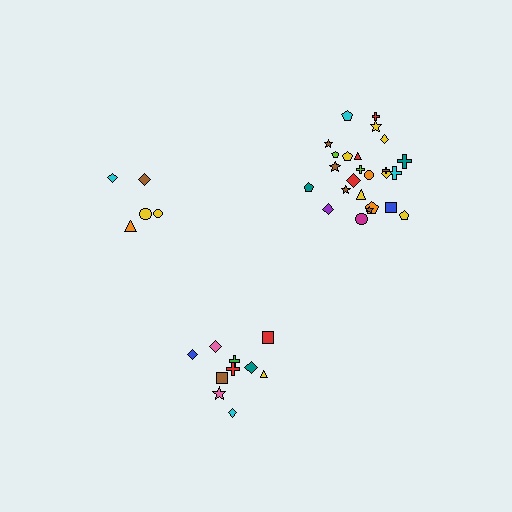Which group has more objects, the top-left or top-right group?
The top-right group.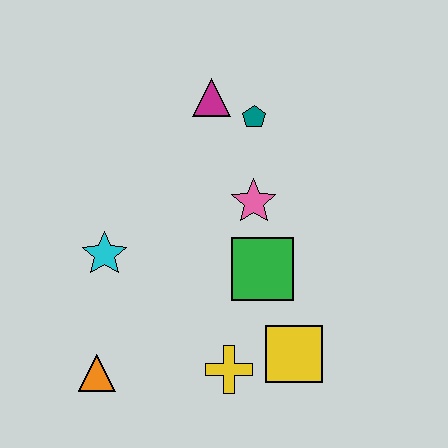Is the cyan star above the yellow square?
Yes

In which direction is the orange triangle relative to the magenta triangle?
The orange triangle is below the magenta triangle.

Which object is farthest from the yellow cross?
The magenta triangle is farthest from the yellow cross.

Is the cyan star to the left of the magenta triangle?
Yes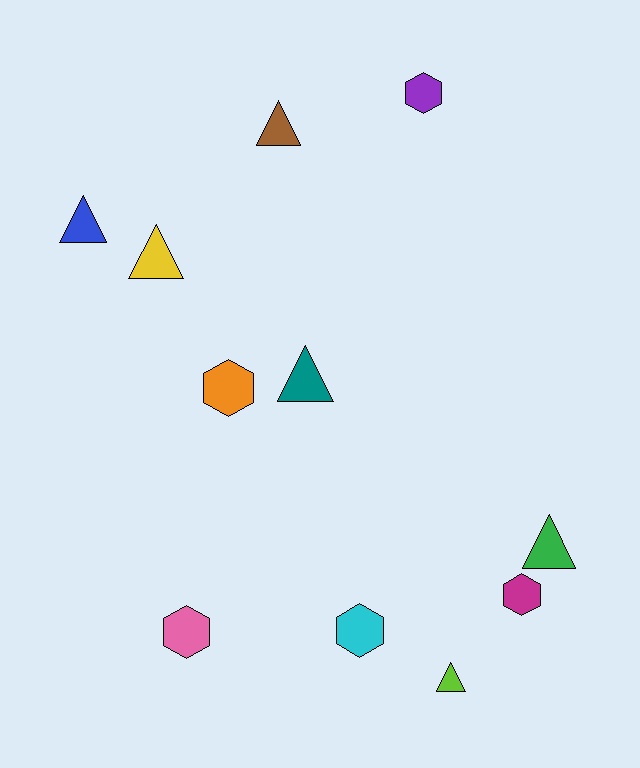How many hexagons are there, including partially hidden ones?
There are 5 hexagons.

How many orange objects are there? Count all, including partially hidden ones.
There is 1 orange object.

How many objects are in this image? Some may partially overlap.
There are 11 objects.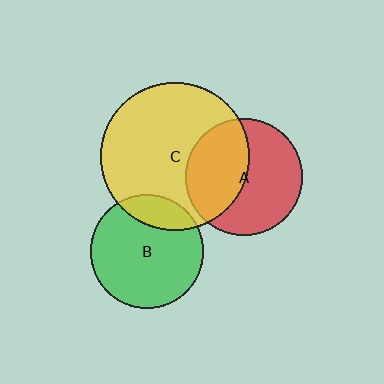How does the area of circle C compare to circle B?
Approximately 1.7 times.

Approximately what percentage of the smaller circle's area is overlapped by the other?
Approximately 20%.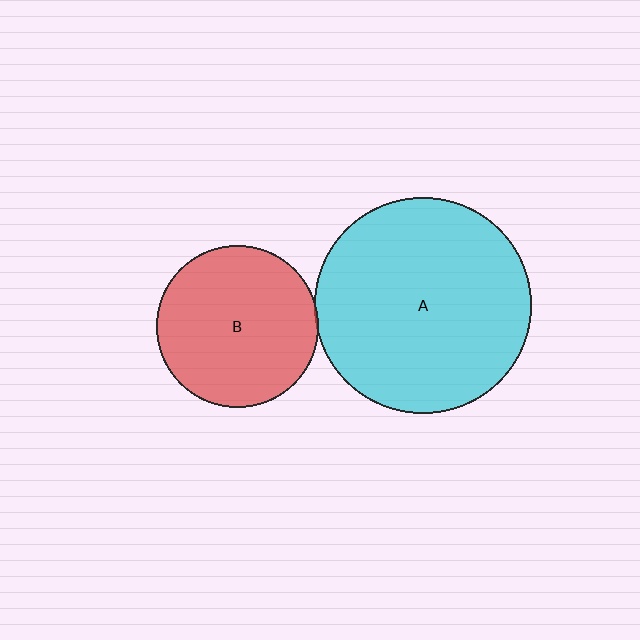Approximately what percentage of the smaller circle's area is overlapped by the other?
Approximately 5%.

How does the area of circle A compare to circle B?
Approximately 1.8 times.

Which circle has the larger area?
Circle A (cyan).